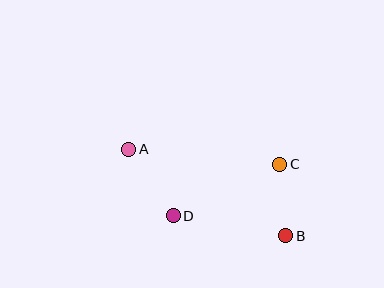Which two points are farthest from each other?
Points A and B are farthest from each other.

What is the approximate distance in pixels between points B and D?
The distance between B and D is approximately 115 pixels.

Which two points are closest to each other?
Points B and C are closest to each other.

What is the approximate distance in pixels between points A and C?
The distance between A and C is approximately 152 pixels.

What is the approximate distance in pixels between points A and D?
The distance between A and D is approximately 80 pixels.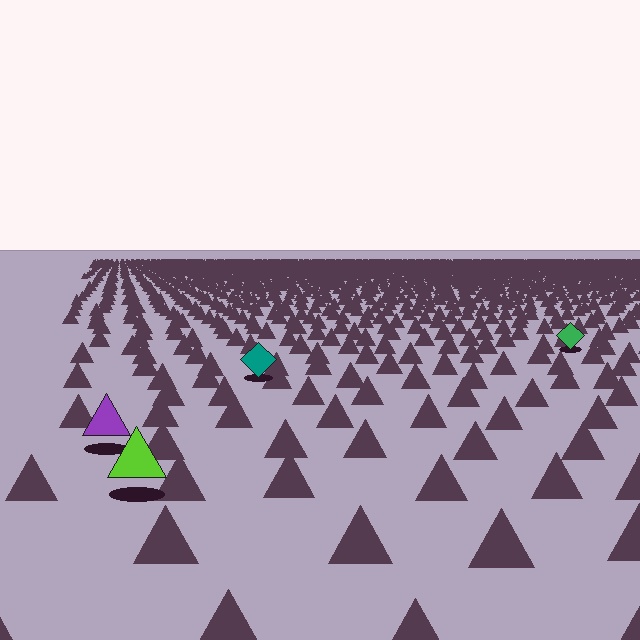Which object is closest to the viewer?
The lime triangle is closest. The texture marks near it are larger and more spread out.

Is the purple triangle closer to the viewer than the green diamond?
Yes. The purple triangle is closer — you can tell from the texture gradient: the ground texture is coarser near it.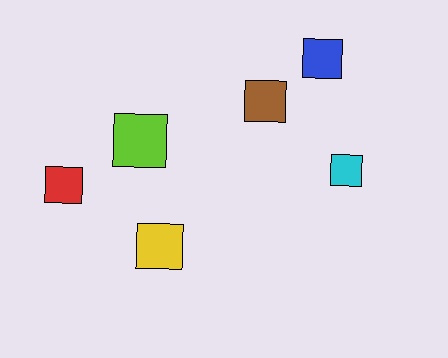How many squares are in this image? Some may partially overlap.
There are 6 squares.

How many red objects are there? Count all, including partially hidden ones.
There is 1 red object.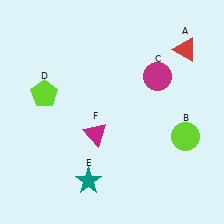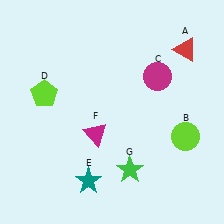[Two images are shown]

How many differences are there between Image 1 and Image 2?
There is 1 difference between the two images.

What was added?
A green star (G) was added in Image 2.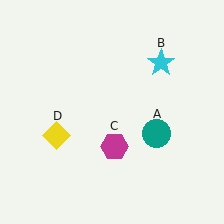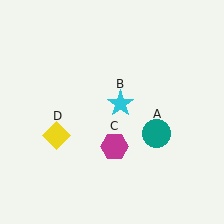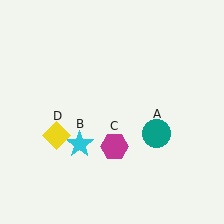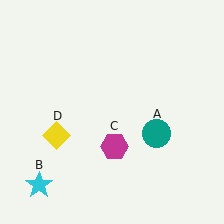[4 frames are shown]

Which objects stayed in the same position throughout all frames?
Teal circle (object A) and magenta hexagon (object C) and yellow diamond (object D) remained stationary.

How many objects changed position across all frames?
1 object changed position: cyan star (object B).